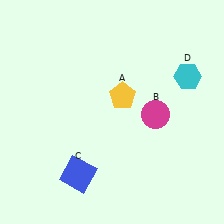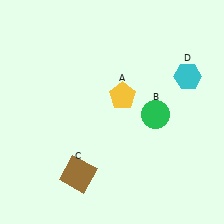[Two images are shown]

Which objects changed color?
B changed from magenta to green. C changed from blue to brown.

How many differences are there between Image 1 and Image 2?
There are 2 differences between the two images.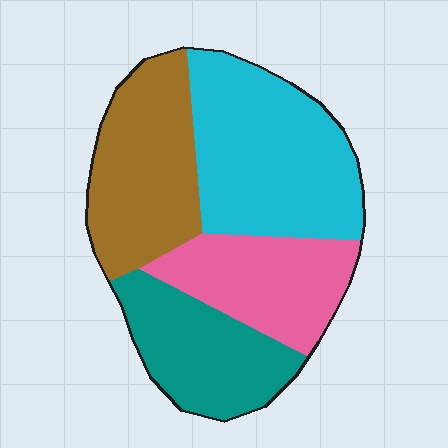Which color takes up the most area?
Cyan, at roughly 35%.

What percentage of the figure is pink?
Pink covers about 20% of the figure.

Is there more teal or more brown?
Brown.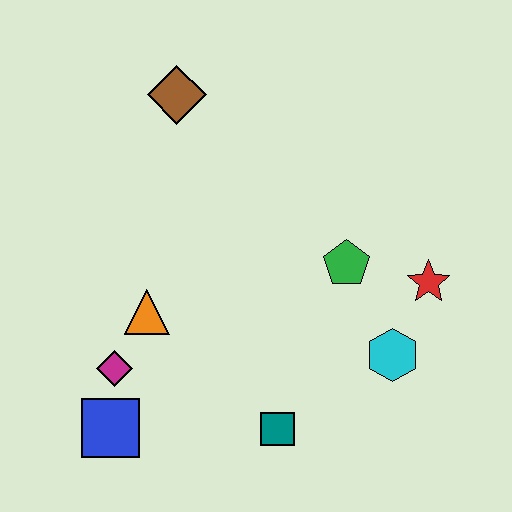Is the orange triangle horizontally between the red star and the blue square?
Yes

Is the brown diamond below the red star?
No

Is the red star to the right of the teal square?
Yes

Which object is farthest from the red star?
The blue square is farthest from the red star.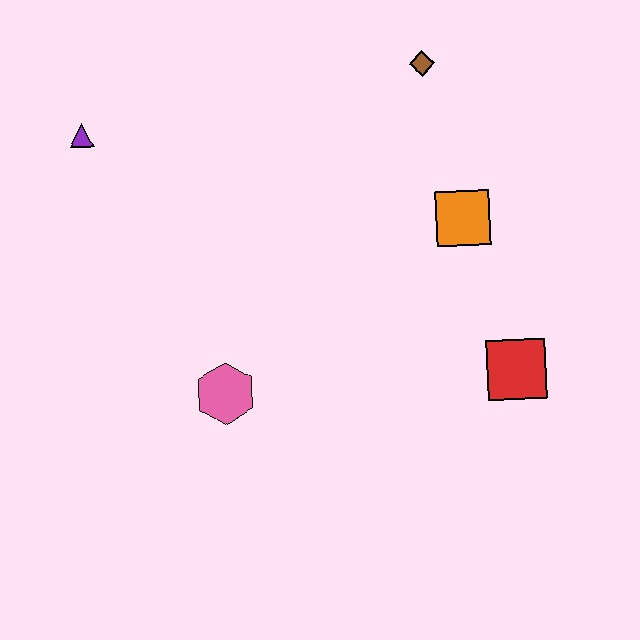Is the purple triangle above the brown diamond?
No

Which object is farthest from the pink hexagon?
The brown diamond is farthest from the pink hexagon.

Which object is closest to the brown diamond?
The orange square is closest to the brown diamond.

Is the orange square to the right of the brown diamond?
Yes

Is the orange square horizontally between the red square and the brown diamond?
Yes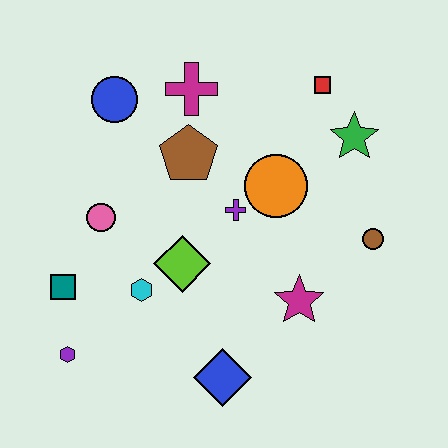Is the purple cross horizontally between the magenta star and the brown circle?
No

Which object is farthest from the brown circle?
The purple hexagon is farthest from the brown circle.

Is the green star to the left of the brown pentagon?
No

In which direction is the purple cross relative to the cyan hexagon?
The purple cross is to the right of the cyan hexagon.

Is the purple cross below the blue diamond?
No